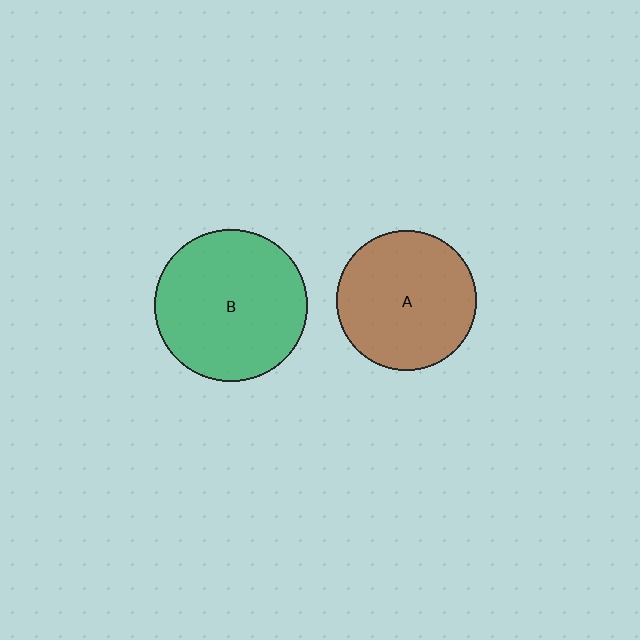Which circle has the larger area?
Circle B (green).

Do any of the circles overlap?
No, none of the circles overlap.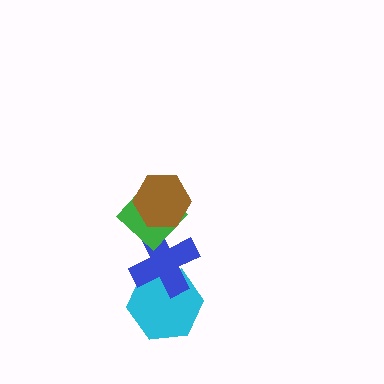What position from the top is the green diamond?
The green diamond is 2nd from the top.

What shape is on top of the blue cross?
The green diamond is on top of the blue cross.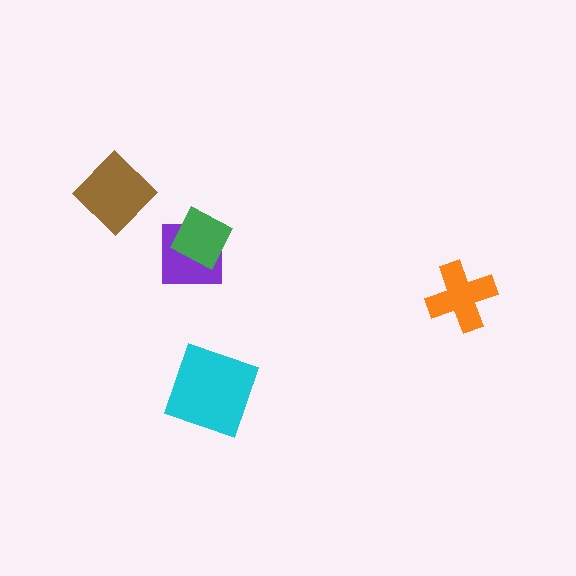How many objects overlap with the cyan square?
0 objects overlap with the cyan square.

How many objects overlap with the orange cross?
0 objects overlap with the orange cross.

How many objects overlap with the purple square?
1 object overlaps with the purple square.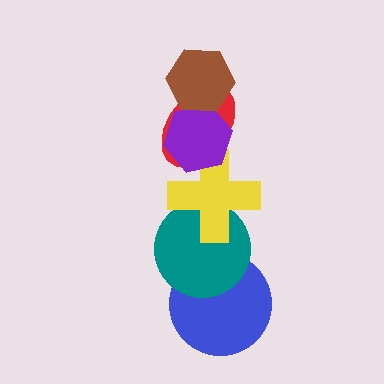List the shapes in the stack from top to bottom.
From top to bottom: the brown hexagon, the purple hexagon, the red ellipse, the yellow cross, the teal circle, the blue circle.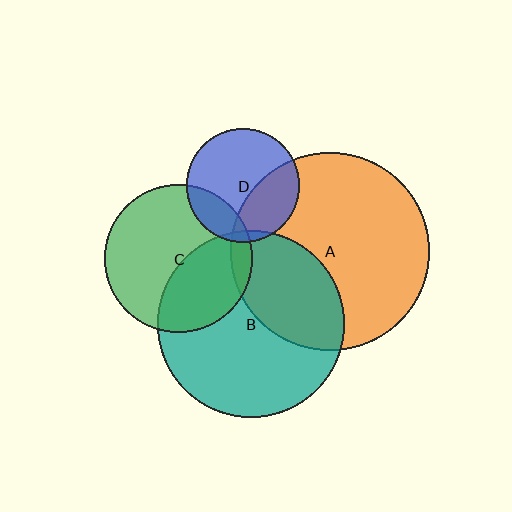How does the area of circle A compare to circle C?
Approximately 1.8 times.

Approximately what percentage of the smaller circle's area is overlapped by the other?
Approximately 5%.